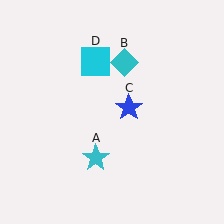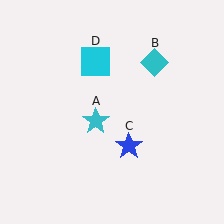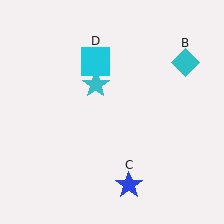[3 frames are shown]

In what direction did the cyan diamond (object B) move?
The cyan diamond (object B) moved right.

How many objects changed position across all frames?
3 objects changed position: cyan star (object A), cyan diamond (object B), blue star (object C).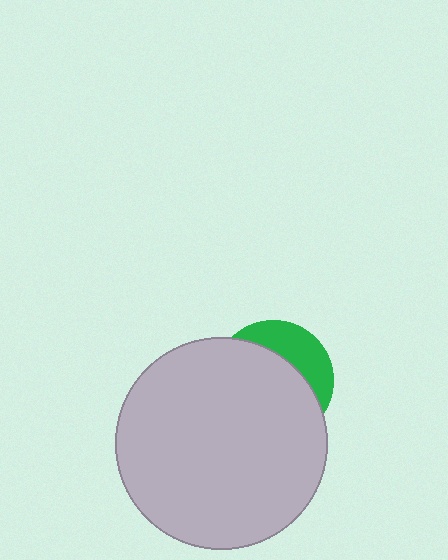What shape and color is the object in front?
The object in front is a light gray circle.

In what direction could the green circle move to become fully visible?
The green circle could move toward the upper-right. That would shift it out from behind the light gray circle entirely.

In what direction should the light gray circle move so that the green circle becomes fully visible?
The light gray circle should move toward the lower-left. That is the shortest direction to clear the overlap and leave the green circle fully visible.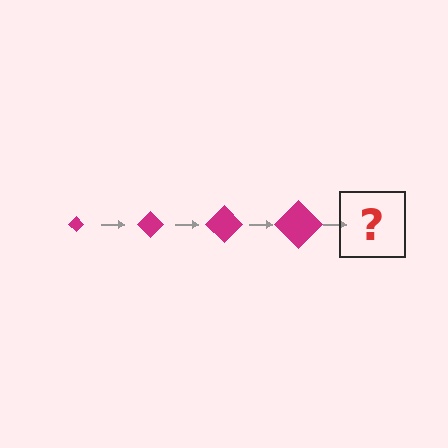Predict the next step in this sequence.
The next step is a magenta diamond, larger than the previous one.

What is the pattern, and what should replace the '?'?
The pattern is that the diamond gets progressively larger each step. The '?' should be a magenta diamond, larger than the previous one.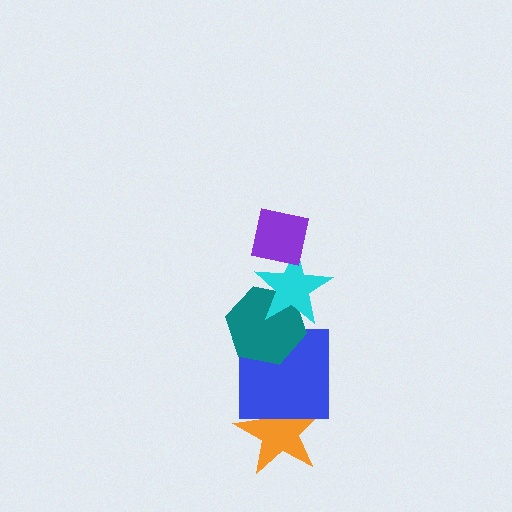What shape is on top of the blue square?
The teal hexagon is on top of the blue square.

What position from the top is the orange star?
The orange star is 5th from the top.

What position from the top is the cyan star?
The cyan star is 2nd from the top.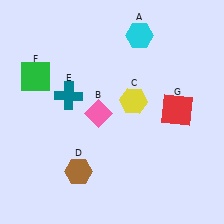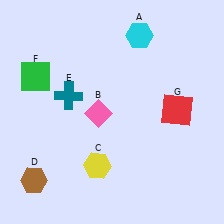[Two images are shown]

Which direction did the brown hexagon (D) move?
The brown hexagon (D) moved left.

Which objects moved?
The objects that moved are: the yellow hexagon (C), the brown hexagon (D).